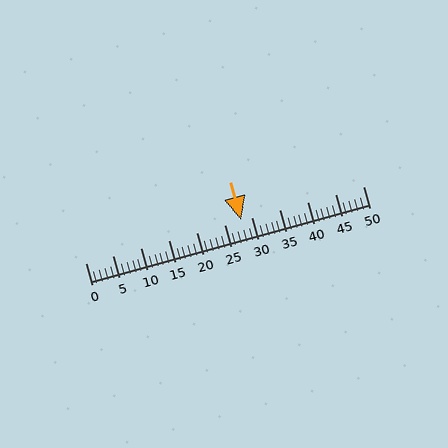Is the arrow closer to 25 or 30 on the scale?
The arrow is closer to 30.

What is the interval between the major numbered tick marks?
The major tick marks are spaced 5 units apart.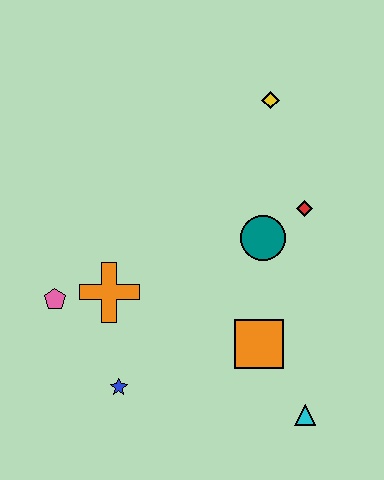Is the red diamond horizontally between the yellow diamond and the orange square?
No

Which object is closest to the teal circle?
The red diamond is closest to the teal circle.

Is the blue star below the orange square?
Yes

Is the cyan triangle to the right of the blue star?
Yes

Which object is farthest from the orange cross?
The yellow diamond is farthest from the orange cross.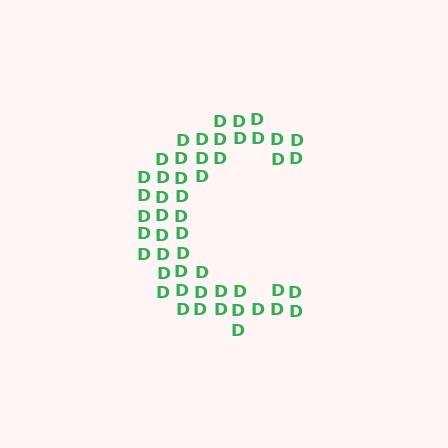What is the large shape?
The large shape is the letter C.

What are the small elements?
The small elements are letter D's.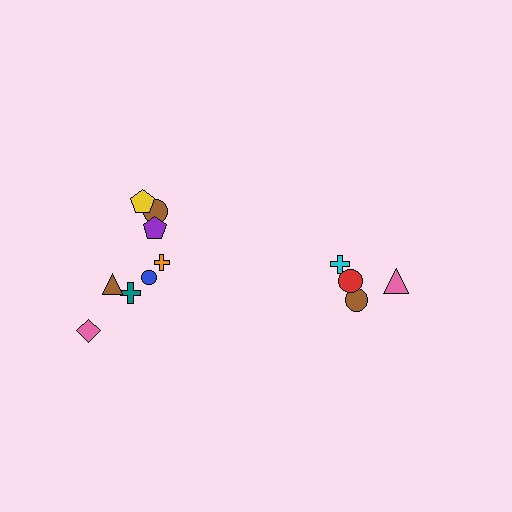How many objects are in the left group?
There are 8 objects.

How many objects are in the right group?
There are 4 objects.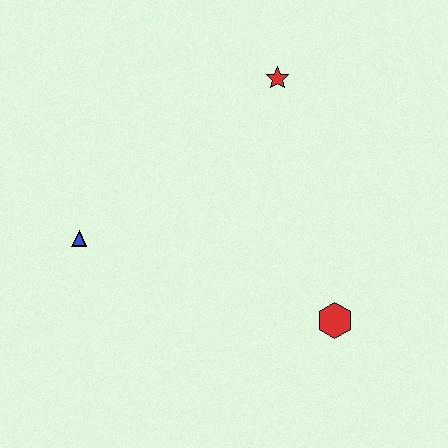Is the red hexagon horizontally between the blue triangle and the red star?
No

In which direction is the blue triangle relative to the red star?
The blue triangle is to the left of the red star.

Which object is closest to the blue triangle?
The red star is closest to the blue triangle.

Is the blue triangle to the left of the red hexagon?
Yes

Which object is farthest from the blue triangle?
The red hexagon is farthest from the blue triangle.